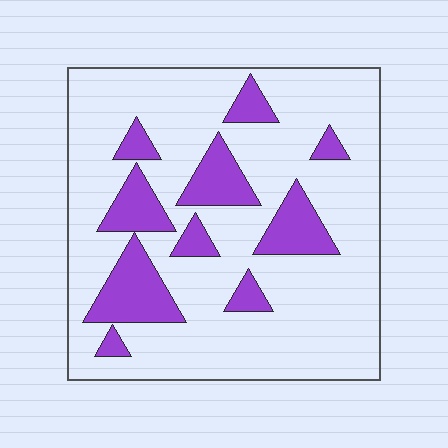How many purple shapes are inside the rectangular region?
10.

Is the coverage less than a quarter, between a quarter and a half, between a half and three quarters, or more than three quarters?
Less than a quarter.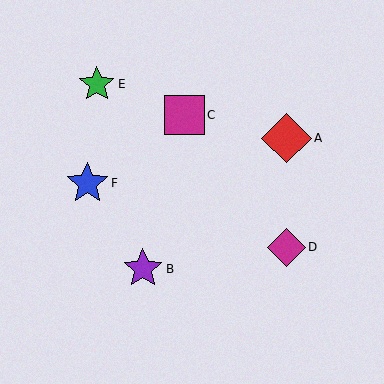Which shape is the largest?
The red diamond (labeled A) is the largest.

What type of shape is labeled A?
Shape A is a red diamond.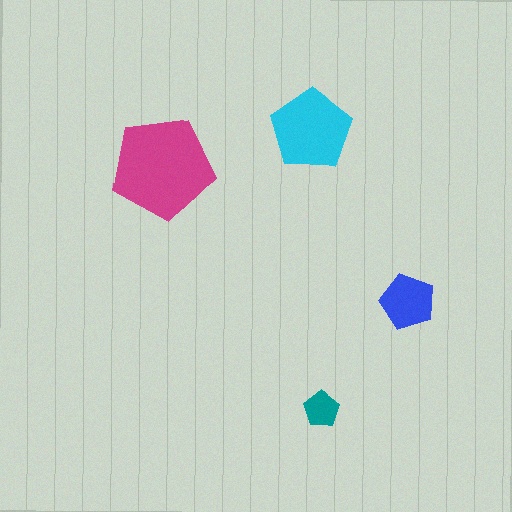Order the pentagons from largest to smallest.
the magenta one, the cyan one, the blue one, the teal one.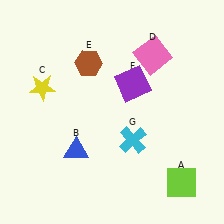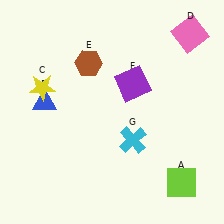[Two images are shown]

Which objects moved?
The objects that moved are: the blue triangle (B), the pink square (D).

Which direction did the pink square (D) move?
The pink square (D) moved right.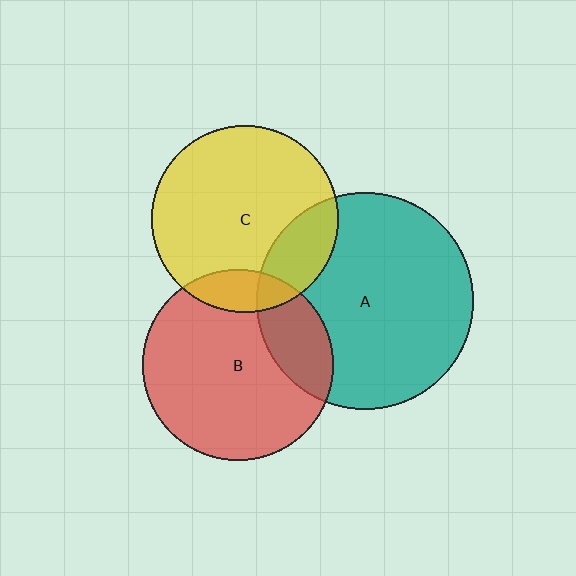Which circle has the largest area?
Circle A (teal).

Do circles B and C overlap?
Yes.